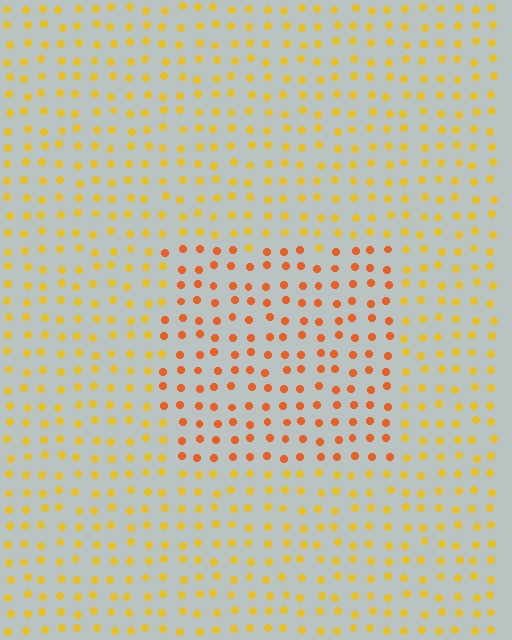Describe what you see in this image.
The image is filled with small yellow elements in a uniform arrangement. A rectangle-shaped region is visible where the elements are tinted to a slightly different hue, forming a subtle color boundary.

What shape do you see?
I see a rectangle.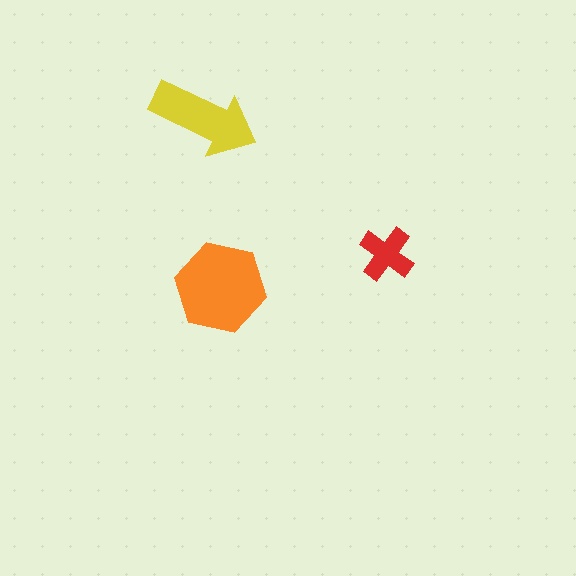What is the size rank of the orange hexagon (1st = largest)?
1st.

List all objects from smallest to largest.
The red cross, the yellow arrow, the orange hexagon.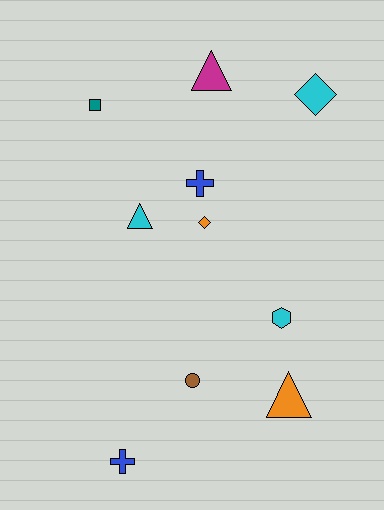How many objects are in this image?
There are 10 objects.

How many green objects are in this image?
There are no green objects.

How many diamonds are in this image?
There are 2 diamonds.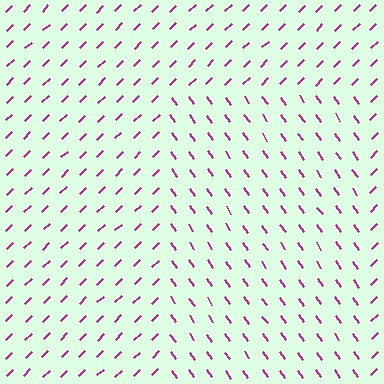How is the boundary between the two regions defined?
The boundary is defined purely by a change in line orientation (approximately 80 degrees difference). All lines are the same color and thickness.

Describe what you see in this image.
The image is filled with small magenta line segments. A rectangle region in the image has lines oriented differently from the surrounding lines, creating a visible texture boundary.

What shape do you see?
I see a rectangle.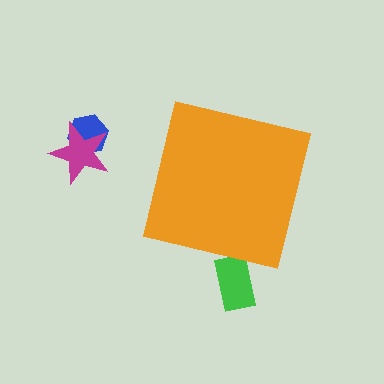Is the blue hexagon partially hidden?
No, the blue hexagon is fully visible.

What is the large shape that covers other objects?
An orange square.